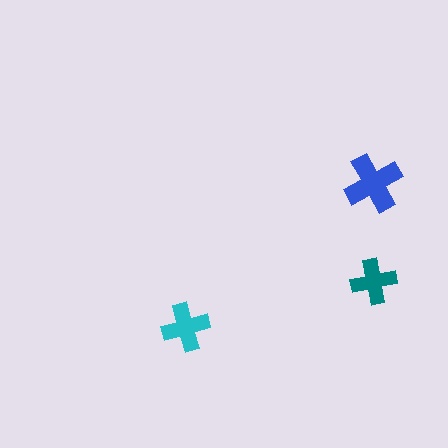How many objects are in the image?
There are 3 objects in the image.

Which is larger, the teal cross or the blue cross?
The blue one.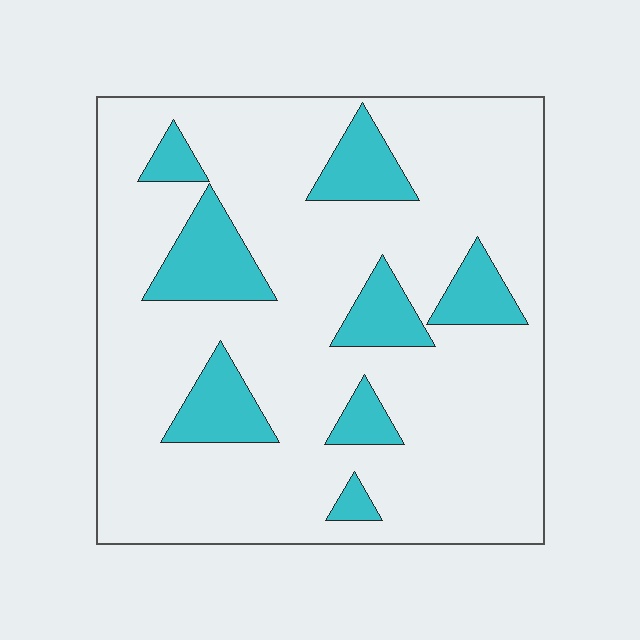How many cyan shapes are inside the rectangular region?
8.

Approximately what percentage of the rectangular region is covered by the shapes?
Approximately 20%.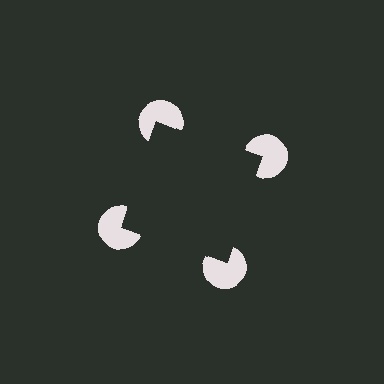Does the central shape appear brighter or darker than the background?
It typically appears slightly darker than the background, even though no actual brightness change is drawn.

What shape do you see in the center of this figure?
An illusory square — its edges are inferred from the aligned wedge cuts in the pac-man discs, not physically drawn.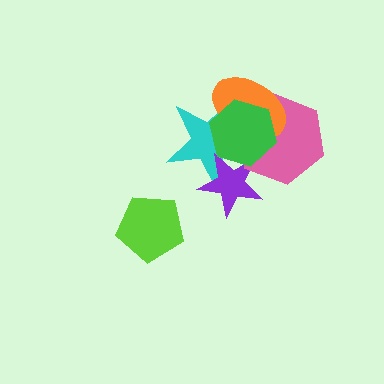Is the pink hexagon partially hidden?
Yes, it is partially covered by another shape.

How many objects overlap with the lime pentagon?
0 objects overlap with the lime pentagon.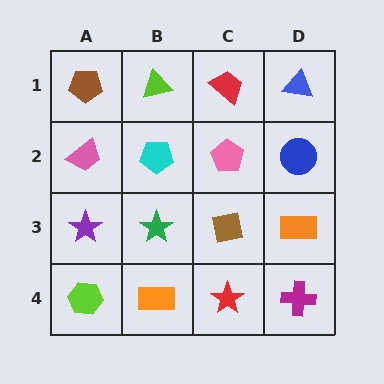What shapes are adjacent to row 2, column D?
A blue triangle (row 1, column D), an orange rectangle (row 3, column D), a pink pentagon (row 2, column C).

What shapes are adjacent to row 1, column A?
A pink trapezoid (row 2, column A), a lime triangle (row 1, column B).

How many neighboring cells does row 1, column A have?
2.